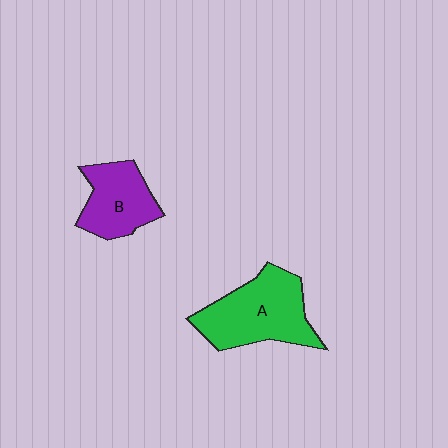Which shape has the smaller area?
Shape B (purple).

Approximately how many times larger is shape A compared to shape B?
Approximately 1.4 times.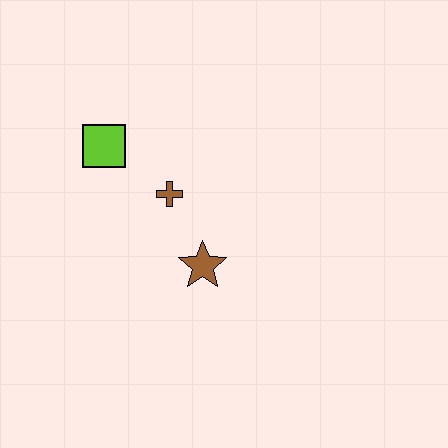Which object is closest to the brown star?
The brown cross is closest to the brown star.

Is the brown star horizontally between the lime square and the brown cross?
No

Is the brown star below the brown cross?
Yes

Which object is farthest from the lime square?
The brown star is farthest from the lime square.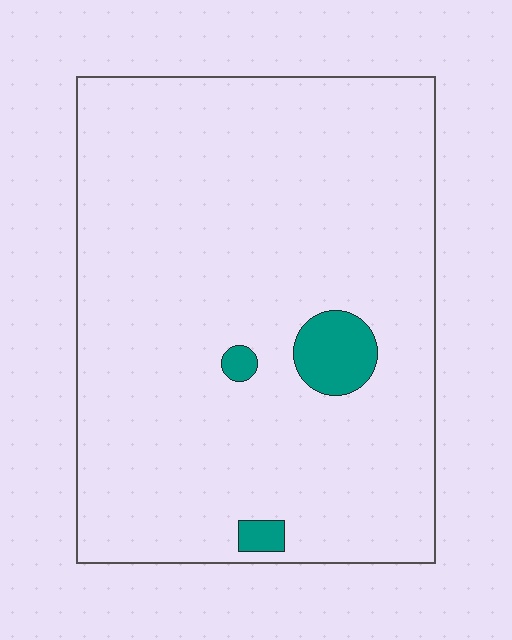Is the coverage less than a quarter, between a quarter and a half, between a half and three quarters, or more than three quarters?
Less than a quarter.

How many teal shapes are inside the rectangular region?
3.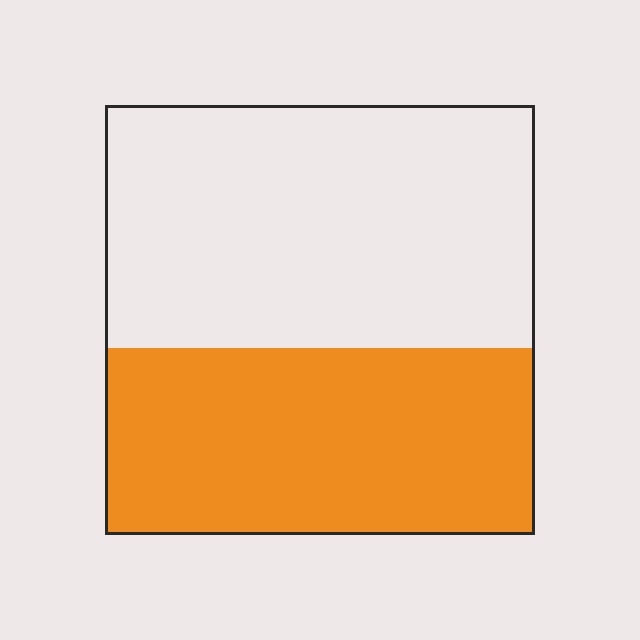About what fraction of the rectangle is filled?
About two fifths (2/5).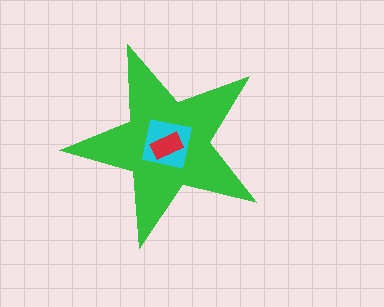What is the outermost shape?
The green star.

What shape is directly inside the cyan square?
The red rectangle.